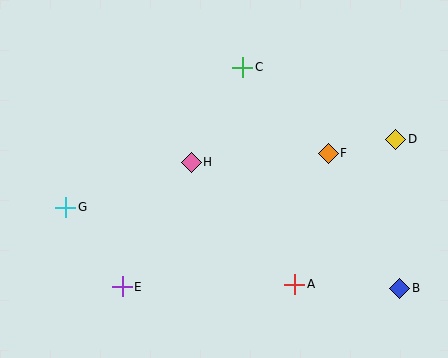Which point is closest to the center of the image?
Point H at (191, 162) is closest to the center.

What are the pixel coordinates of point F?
Point F is at (328, 153).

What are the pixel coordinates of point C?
Point C is at (243, 67).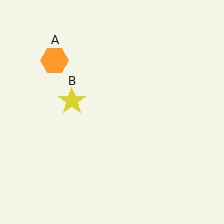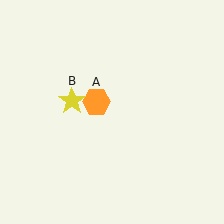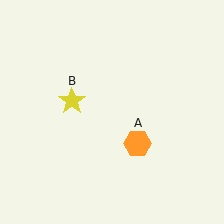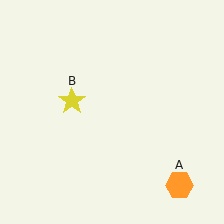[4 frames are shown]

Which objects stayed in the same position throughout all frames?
Yellow star (object B) remained stationary.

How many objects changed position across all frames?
1 object changed position: orange hexagon (object A).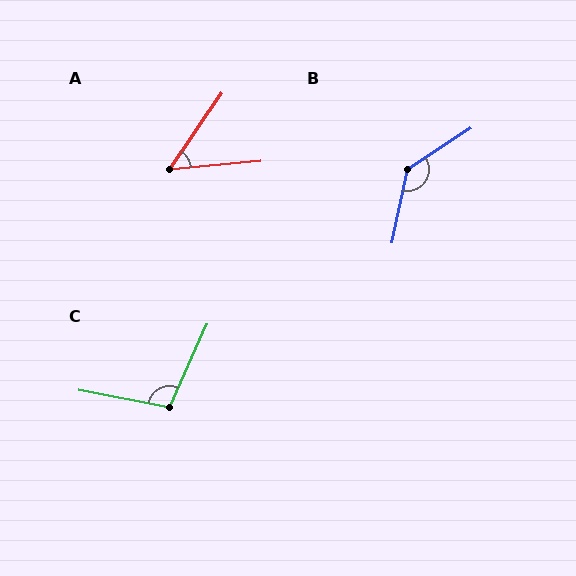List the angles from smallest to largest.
A (50°), C (103°), B (135°).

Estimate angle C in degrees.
Approximately 103 degrees.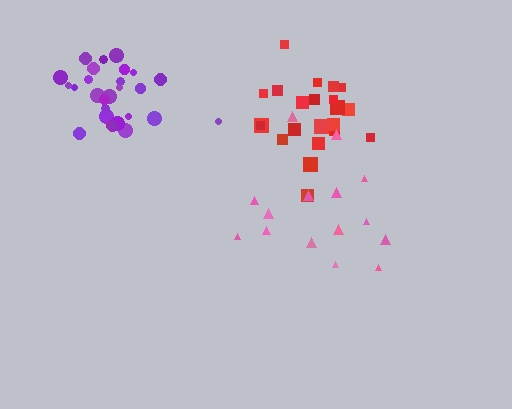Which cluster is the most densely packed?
Red.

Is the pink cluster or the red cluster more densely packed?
Red.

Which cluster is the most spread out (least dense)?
Pink.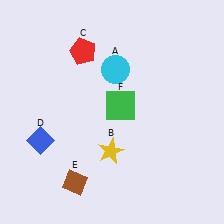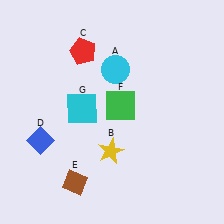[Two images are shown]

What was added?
A cyan square (G) was added in Image 2.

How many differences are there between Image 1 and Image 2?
There is 1 difference between the two images.